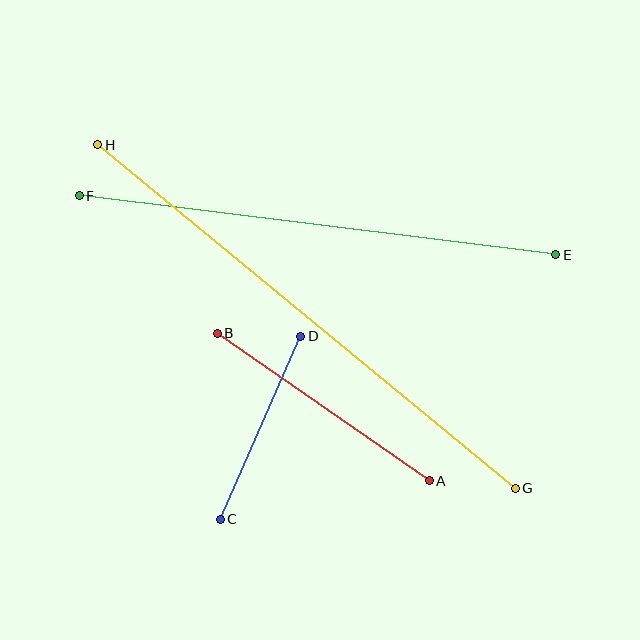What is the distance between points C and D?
The distance is approximately 200 pixels.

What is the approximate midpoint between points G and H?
The midpoint is at approximately (307, 316) pixels.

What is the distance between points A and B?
The distance is approximately 258 pixels.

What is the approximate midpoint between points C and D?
The midpoint is at approximately (261, 428) pixels.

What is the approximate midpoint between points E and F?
The midpoint is at approximately (318, 225) pixels.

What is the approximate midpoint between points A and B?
The midpoint is at approximately (323, 407) pixels.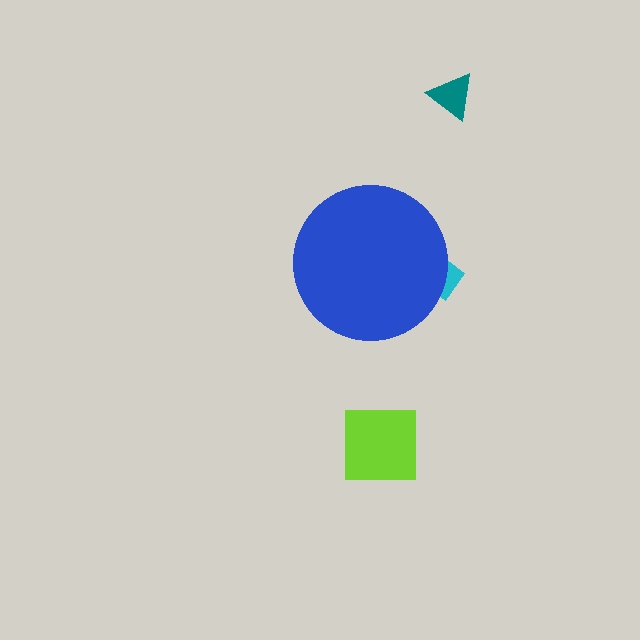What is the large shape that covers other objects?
A blue circle.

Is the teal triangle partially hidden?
No, the teal triangle is fully visible.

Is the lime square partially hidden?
No, the lime square is fully visible.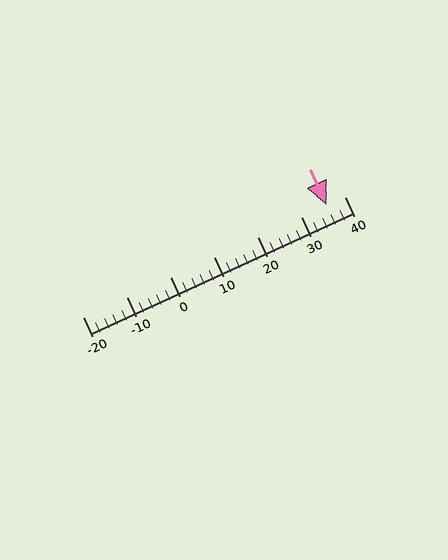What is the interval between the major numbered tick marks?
The major tick marks are spaced 10 units apart.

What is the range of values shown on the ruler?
The ruler shows values from -20 to 40.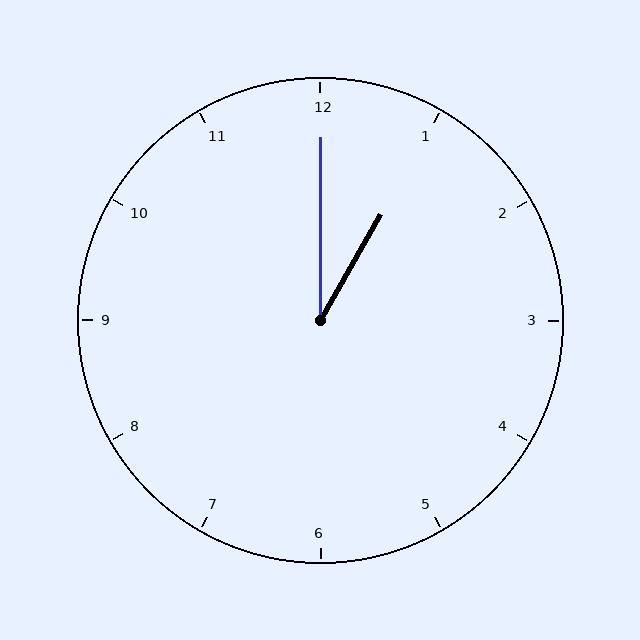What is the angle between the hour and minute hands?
Approximately 30 degrees.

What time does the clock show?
1:00.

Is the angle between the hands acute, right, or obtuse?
It is acute.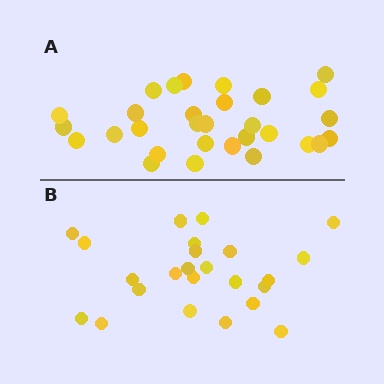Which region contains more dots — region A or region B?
Region A (the top region) has more dots.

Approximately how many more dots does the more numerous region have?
Region A has about 6 more dots than region B.